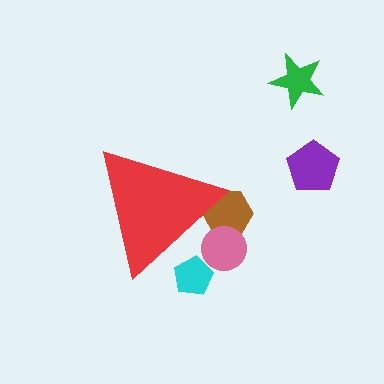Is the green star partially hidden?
No, the green star is fully visible.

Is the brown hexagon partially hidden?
Yes, the brown hexagon is partially hidden behind the red triangle.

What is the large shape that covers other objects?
A red triangle.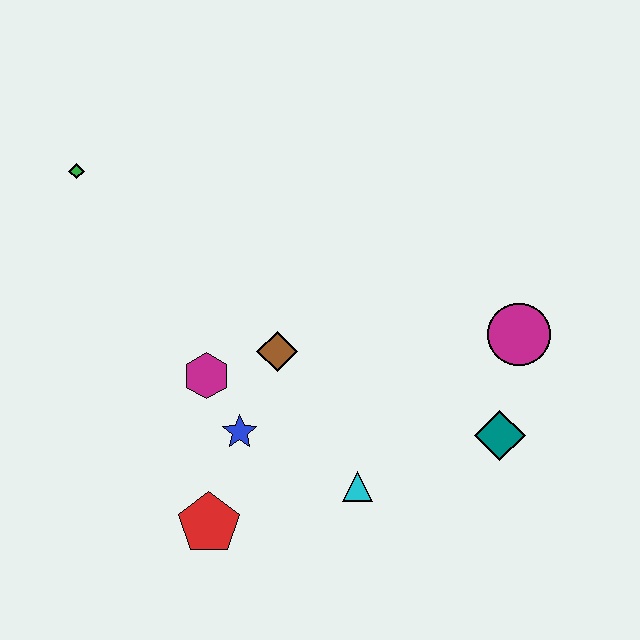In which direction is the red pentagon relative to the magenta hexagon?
The red pentagon is below the magenta hexagon.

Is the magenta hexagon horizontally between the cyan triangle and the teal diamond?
No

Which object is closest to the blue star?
The magenta hexagon is closest to the blue star.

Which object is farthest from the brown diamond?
The green diamond is farthest from the brown diamond.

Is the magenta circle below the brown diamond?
No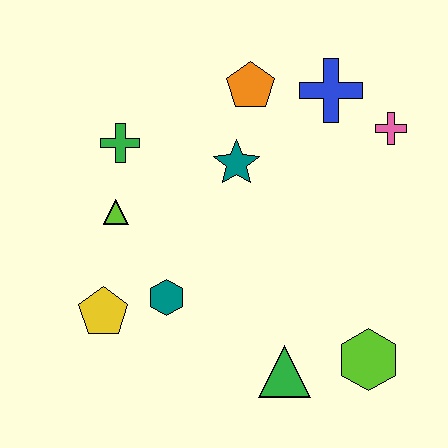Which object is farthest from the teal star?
The lime hexagon is farthest from the teal star.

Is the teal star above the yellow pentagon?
Yes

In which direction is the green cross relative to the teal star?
The green cross is to the left of the teal star.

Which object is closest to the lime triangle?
The green cross is closest to the lime triangle.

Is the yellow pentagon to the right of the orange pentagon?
No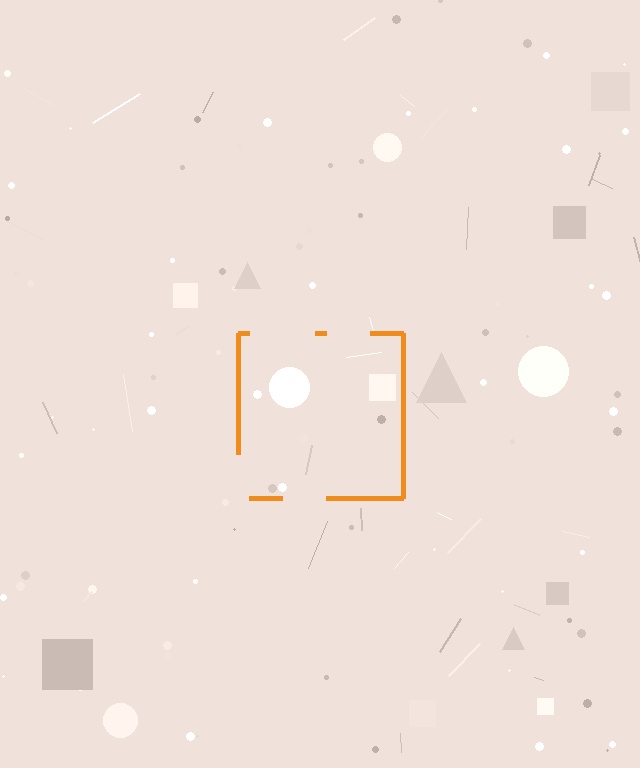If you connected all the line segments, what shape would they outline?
They would outline a square.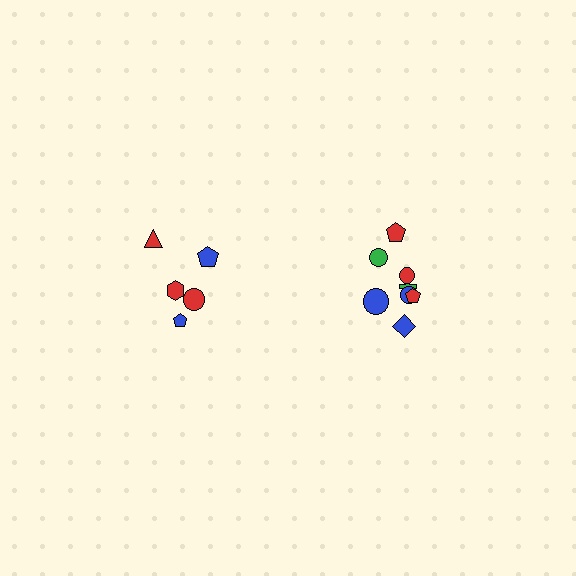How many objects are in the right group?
There are 8 objects.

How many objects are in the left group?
There are 5 objects.